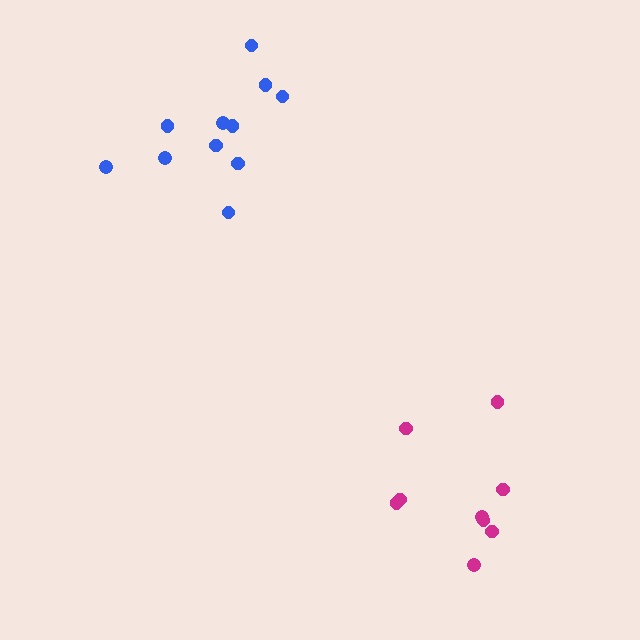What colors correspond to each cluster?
The clusters are colored: blue, magenta.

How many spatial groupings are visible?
There are 2 spatial groupings.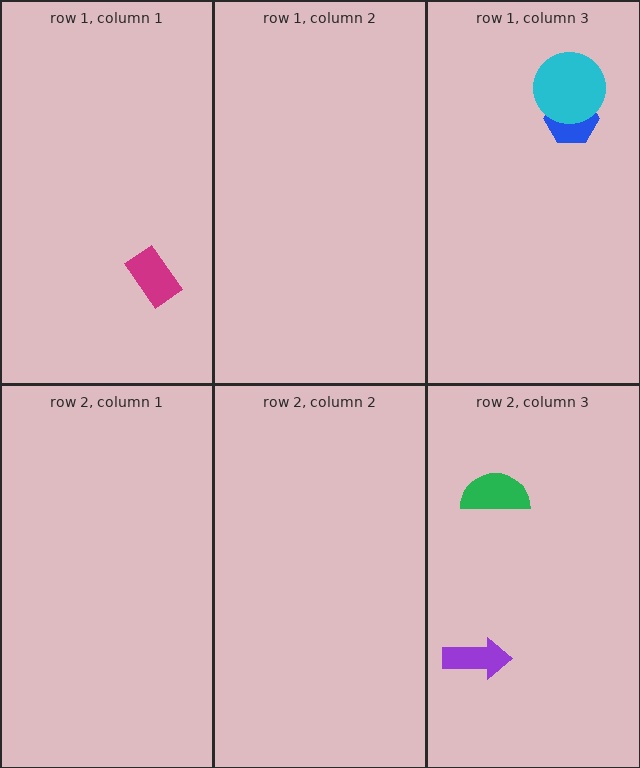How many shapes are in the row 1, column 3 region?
2.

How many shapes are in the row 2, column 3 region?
2.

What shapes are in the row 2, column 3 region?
The green semicircle, the purple arrow.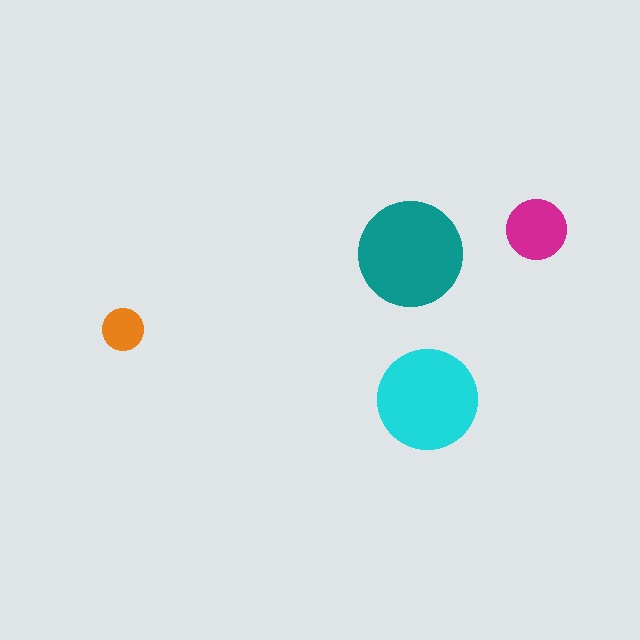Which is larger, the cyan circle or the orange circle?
The cyan one.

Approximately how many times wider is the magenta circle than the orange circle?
About 1.5 times wider.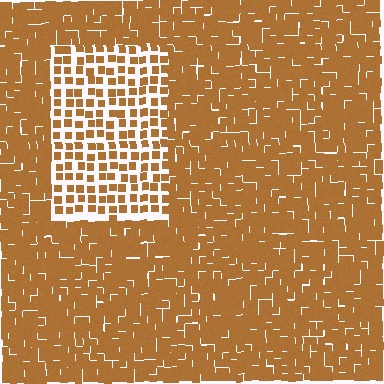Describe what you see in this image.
The image contains small brown elements arranged at two different densities. A rectangle-shaped region is visible where the elements are less densely packed than the surrounding area.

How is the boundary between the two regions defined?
The boundary is defined by a change in element density (approximately 2.1x ratio). All elements are the same color, size, and shape.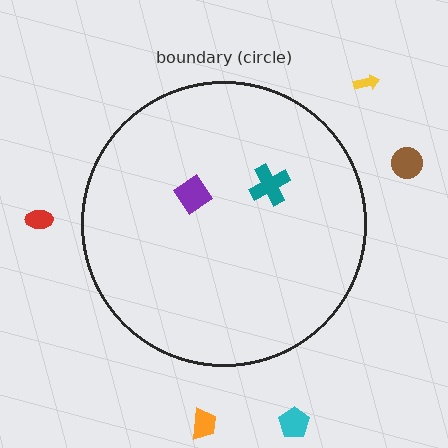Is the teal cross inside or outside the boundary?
Inside.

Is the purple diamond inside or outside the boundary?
Inside.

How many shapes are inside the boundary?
2 inside, 5 outside.